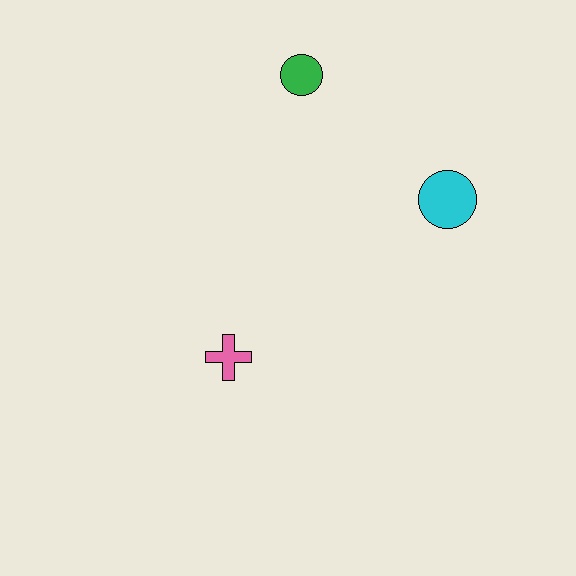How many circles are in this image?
There are 2 circles.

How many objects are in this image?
There are 3 objects.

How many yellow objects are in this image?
There are no yellow objects.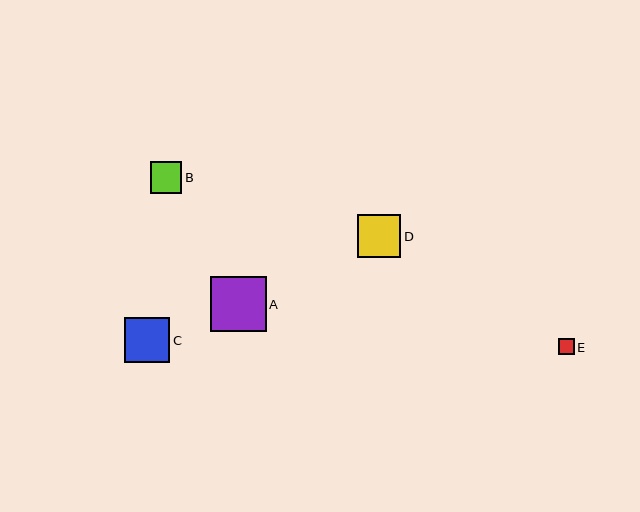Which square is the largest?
Square A is the largest with a size of approximately 55 pixels.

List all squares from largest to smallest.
From largest to smallest: A, C, D, B, E.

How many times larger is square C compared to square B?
Square C is approximately 1.4 times the size of square B.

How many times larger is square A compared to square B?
Square A is approximately 1.8 times the size of square B.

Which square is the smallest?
Square E is the smallest with a size of approximately 16 pixels.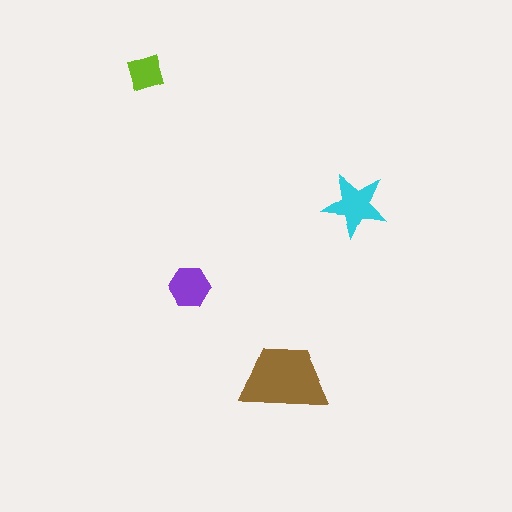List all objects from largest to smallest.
The brown trapezoid, the cyan star, the purple hexagon, the lime diamond.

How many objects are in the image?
There are 4 objects in the image.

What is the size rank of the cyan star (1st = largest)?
2nd.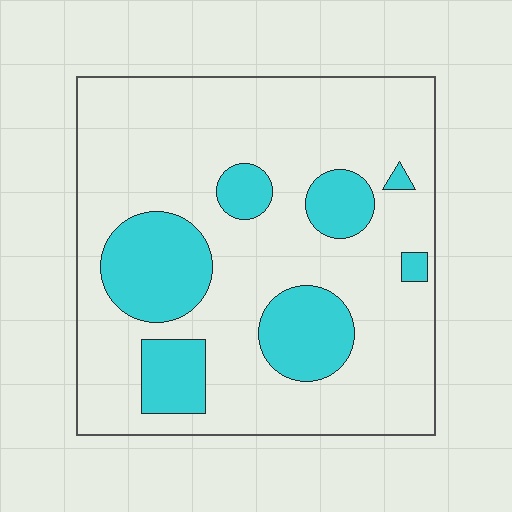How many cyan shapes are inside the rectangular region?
7.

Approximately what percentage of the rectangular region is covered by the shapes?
Approximately 25%.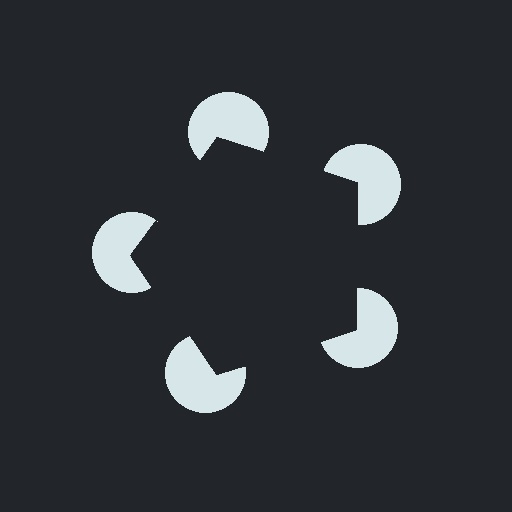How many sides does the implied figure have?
5 sides.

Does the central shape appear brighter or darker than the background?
It typically appears slightly darker than the background, even though no actual brightness change is drawn.